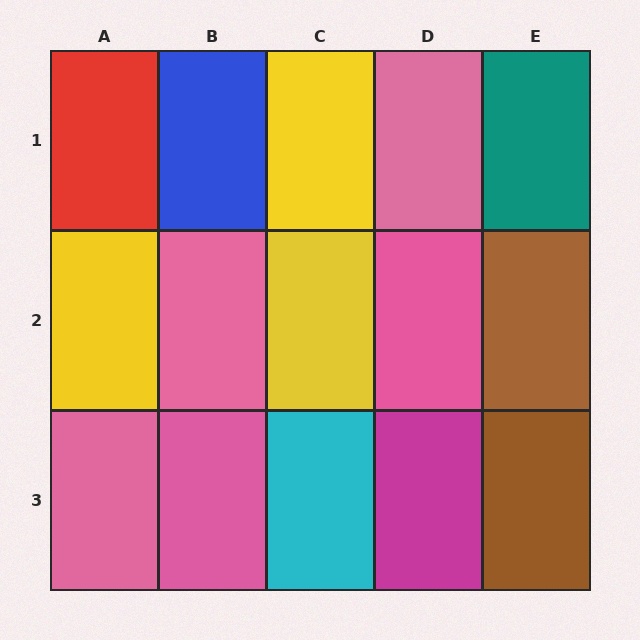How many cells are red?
1 cell is red.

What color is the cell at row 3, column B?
Pink.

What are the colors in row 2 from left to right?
Yellow, pink, yellow, pink, brown.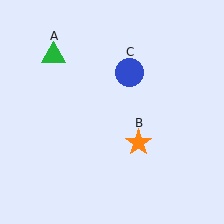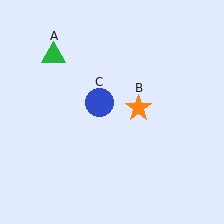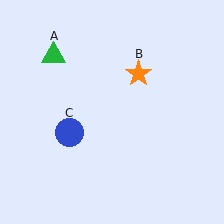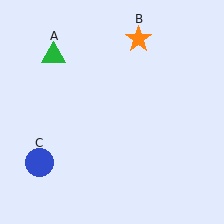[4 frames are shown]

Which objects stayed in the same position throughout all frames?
Green triangle (object A) remained stationary.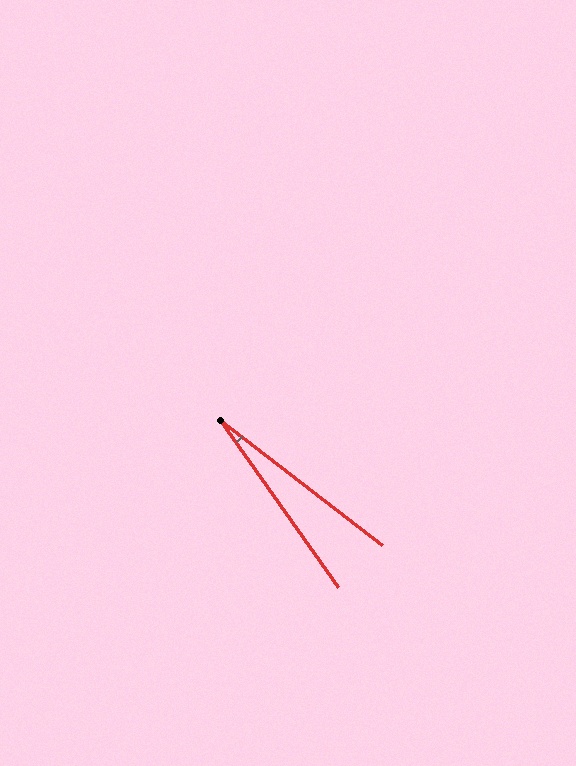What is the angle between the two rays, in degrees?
Approximately 17 degrees.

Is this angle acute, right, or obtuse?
It is acute.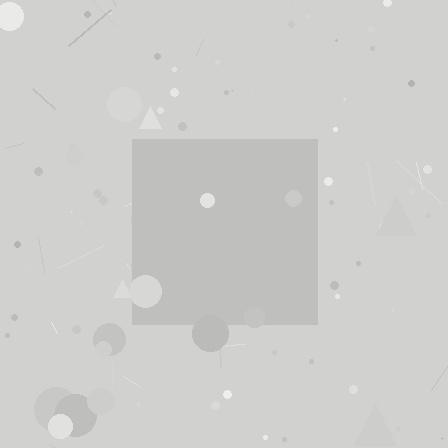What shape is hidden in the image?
A square is hidden in the image.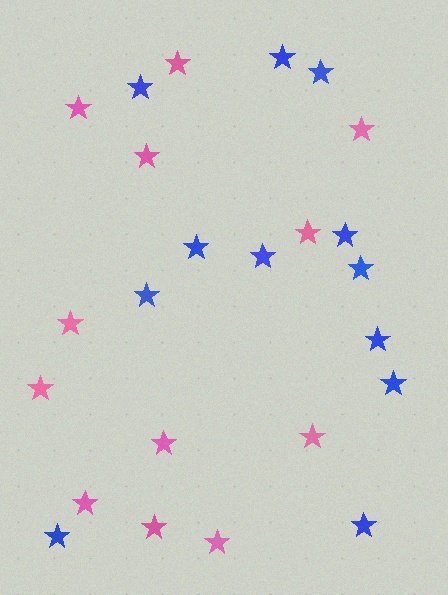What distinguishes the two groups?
There are 2 groups: one group of pink stars (12) and one group of blue stars (12).